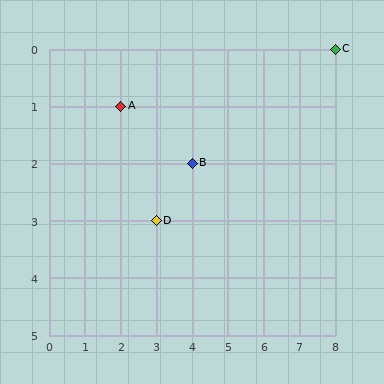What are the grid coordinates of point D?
Point D is at grid coordinates (3, 3).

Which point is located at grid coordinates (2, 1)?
Point A is at (2, 1).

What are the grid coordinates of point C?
Point C is at grid coordinates (8, 0).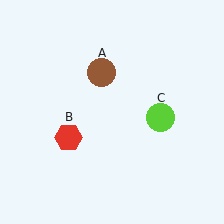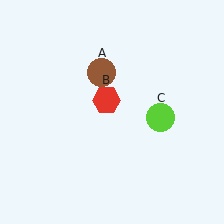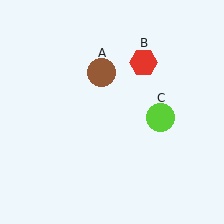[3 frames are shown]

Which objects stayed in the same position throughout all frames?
Brown circle (object A) and lime circle (object C) remained stationary.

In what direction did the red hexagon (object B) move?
The red hexagon (object B) moved up and to the right.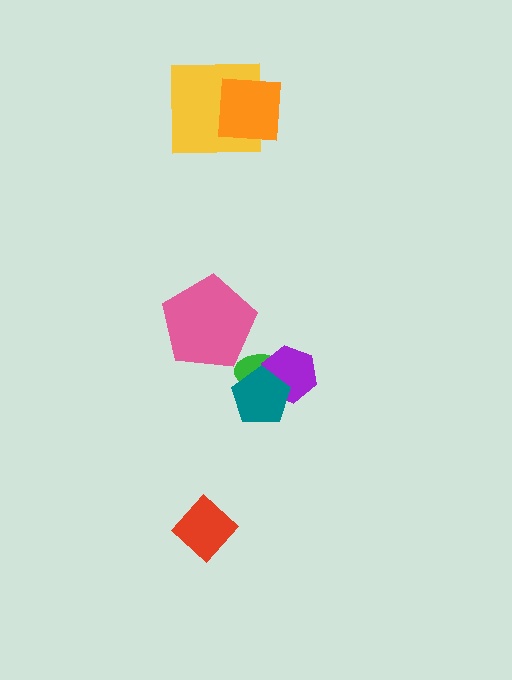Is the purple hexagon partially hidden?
Yes, it is partially covered by another shape.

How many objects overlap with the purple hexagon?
2 objects overlap with the purple hexagon.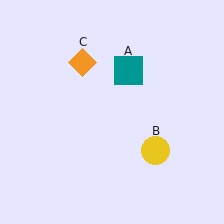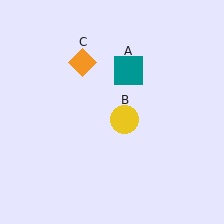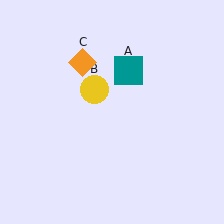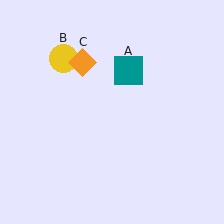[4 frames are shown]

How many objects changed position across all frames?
1 object changed position: yellow circle (object B).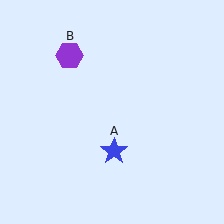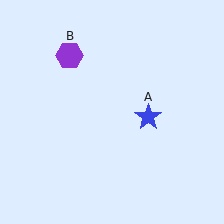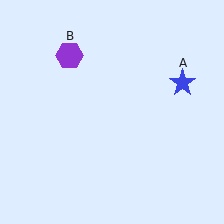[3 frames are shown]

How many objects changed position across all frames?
1 object changed position: blue star (object A).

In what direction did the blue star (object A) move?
The blue star (object A) moved up and to the right.